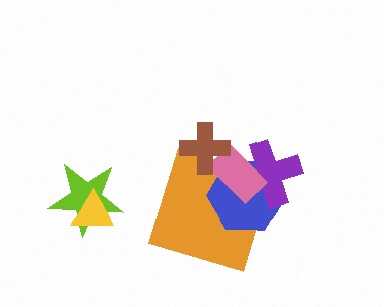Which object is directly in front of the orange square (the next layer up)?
The blue hexagon is directly in front of the orange square.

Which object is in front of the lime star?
The yellow triangle is in front of the lime star.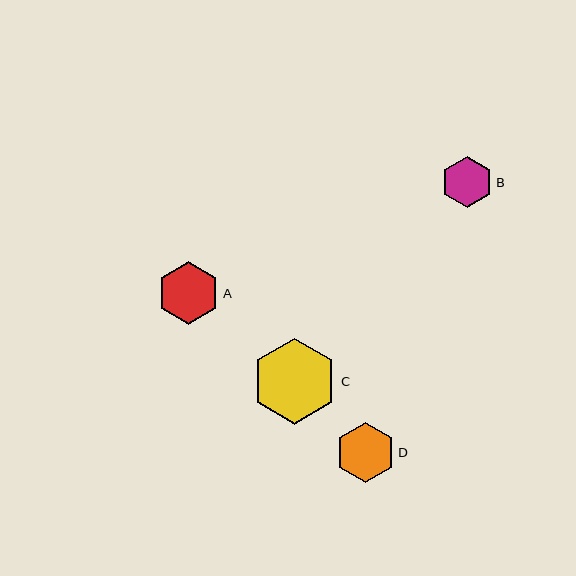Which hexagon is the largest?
Hexagon C is the largest with a size of approximately 86 pixels.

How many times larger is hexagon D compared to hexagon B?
Hexagon D is approximately 1.2 times the size of hexagon B.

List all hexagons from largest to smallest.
From largest to smallest: C, A, D, B.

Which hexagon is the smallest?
Hexagon B is the smallest with a size of approximately 51 pixels.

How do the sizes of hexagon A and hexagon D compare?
Hexagon A and hexagon D are approximately the same size.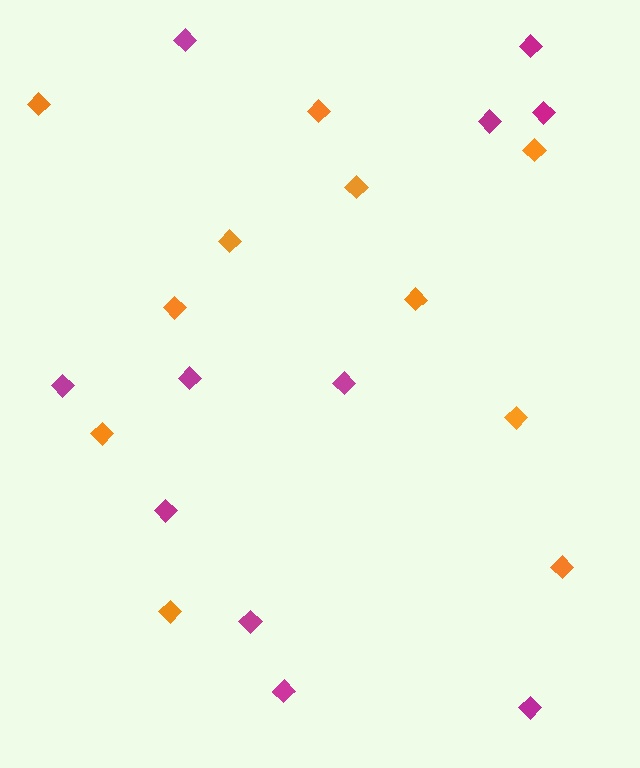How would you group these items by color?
There are 2 groups: one group of orange diamonds (11) and one group of magenta diamonds (11).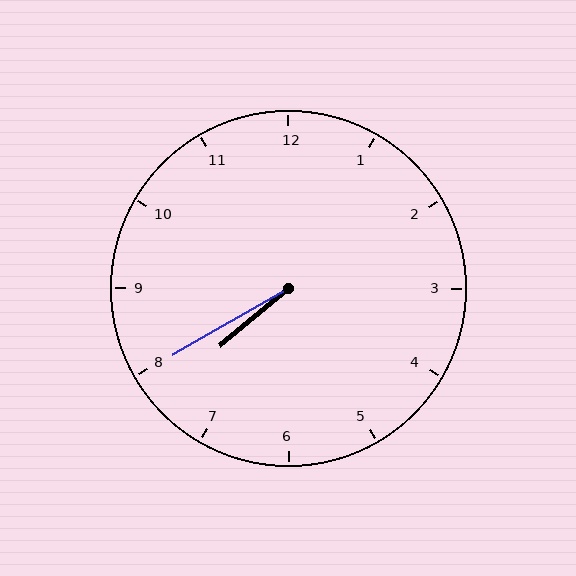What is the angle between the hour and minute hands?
Approximately 10 degrees.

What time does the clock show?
7:40.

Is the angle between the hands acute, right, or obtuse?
It is acute.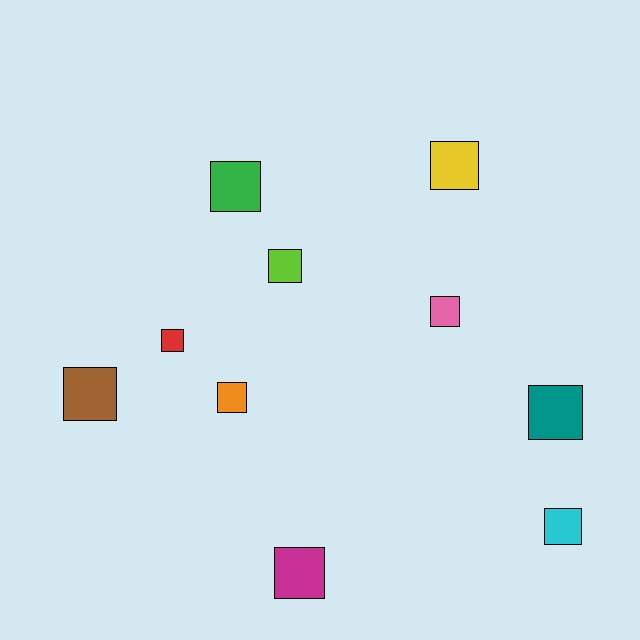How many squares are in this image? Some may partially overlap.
There are 10 squares.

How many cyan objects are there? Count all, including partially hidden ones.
There is 1 cyan object.